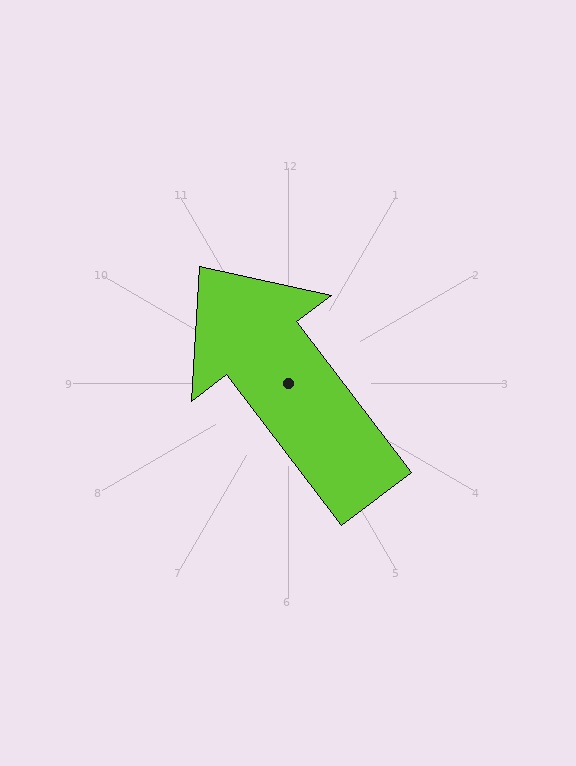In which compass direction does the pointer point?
Northwest.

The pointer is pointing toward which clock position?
Roughly 11 o'clock.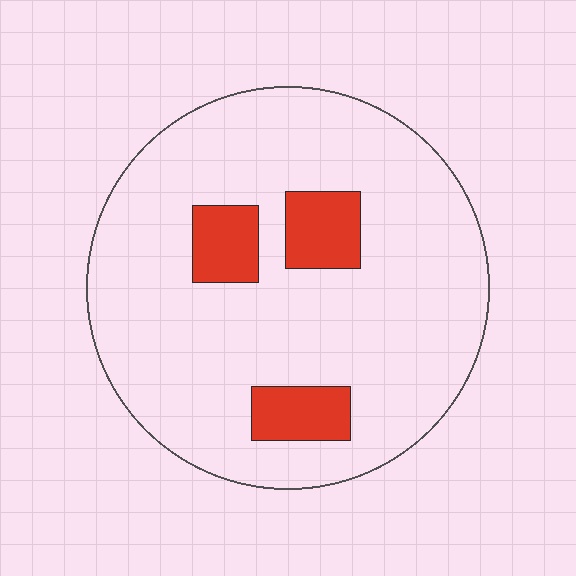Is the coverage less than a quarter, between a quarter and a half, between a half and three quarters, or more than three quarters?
Less than a quarter.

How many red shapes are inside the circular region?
3.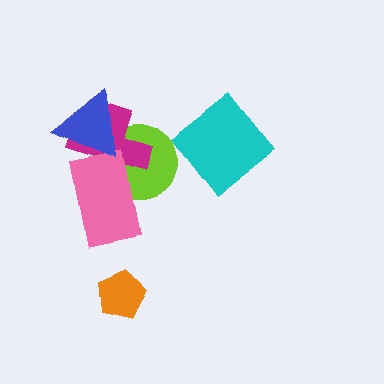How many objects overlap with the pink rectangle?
3 objects overlap with the pink rectangle.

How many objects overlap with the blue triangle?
3 objects overlap with the blue triangle.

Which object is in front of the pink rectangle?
The blue triangle is in front of the pink rectangle.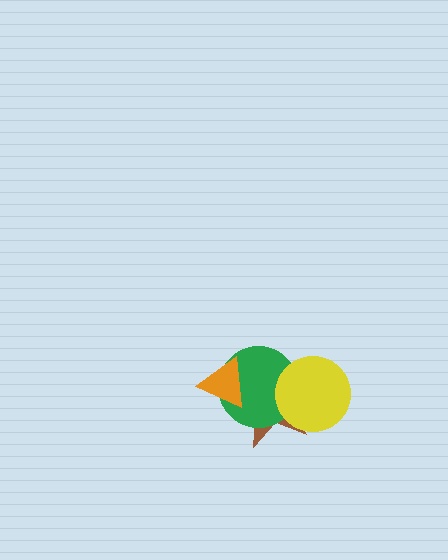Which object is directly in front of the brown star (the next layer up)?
The green circle is directly in front of the brown star.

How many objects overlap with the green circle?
3 objects overlap with the green circle.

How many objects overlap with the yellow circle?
2 objects overlap with the yellow circle.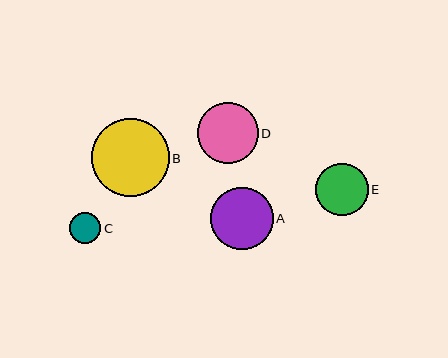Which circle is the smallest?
Circle C is the smallest with a size of approximately 31 pixels.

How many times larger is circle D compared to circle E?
Circle D is approximately 1.2 times the size of circle E.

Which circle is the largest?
Circle B is the largest with a size of approximately 78 pixels.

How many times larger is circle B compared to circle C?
Circle B is approximately 2.5 times the size of circle C.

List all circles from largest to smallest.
From largest to smallest: B, A, D, E, C.